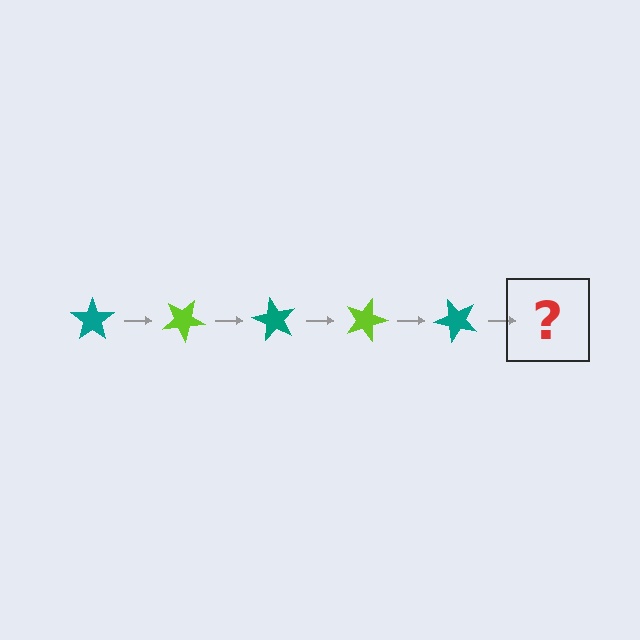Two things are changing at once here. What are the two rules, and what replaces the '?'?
The two rules are that it rotates 30 degrees each step and the color cycles through teal and lime. The '?' should be a lime star, rotated 150 degrees from the start.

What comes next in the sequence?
The next element should be a lime star, rotated 150 degrees from the start.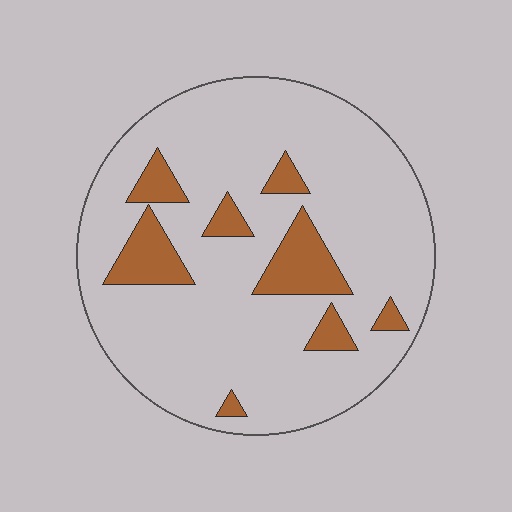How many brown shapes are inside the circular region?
8.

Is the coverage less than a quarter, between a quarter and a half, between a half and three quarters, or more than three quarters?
Less than a quarter.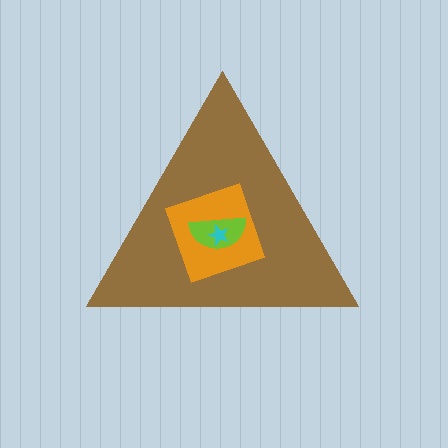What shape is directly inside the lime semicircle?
The cyan star.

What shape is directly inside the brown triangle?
The orange square.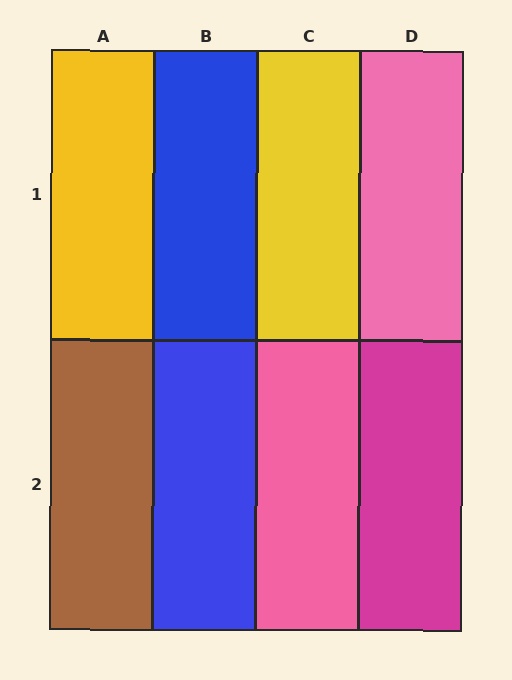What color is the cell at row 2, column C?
Pink.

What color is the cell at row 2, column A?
Brown.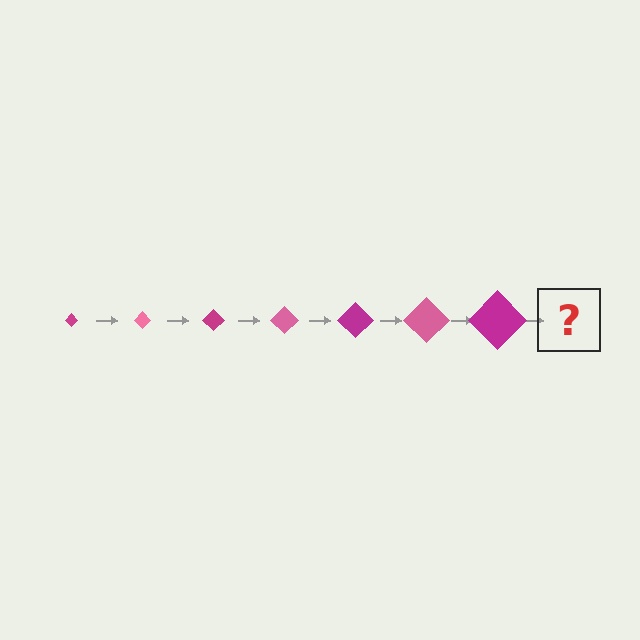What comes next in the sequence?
The next element should be a pink diamond, larger than the previous one.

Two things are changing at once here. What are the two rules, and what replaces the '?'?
The two rules are that the diamond grows larger each step and the color cycles through magenta and pink. The '?' should be a pink diamond, larger than the previous one.